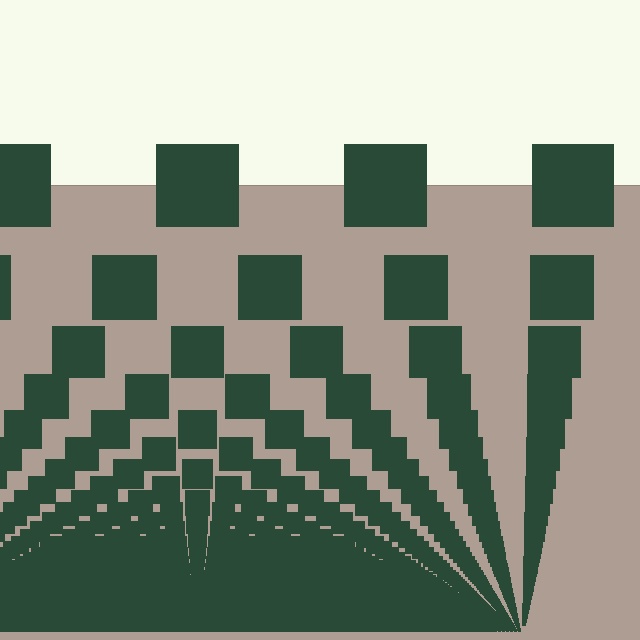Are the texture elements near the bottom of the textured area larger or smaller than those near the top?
Smaller. The gradient is inverted — elements near the bottom are smaller and denser.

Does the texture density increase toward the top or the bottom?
Density increases toward the bottom.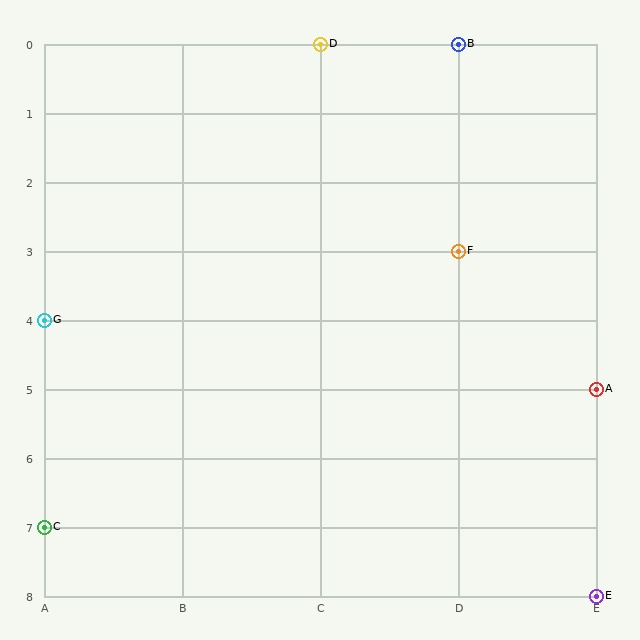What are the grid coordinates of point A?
Point A is at grid coordinates (E, 5).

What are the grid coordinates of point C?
Point C is at grid coordinates (A, 7).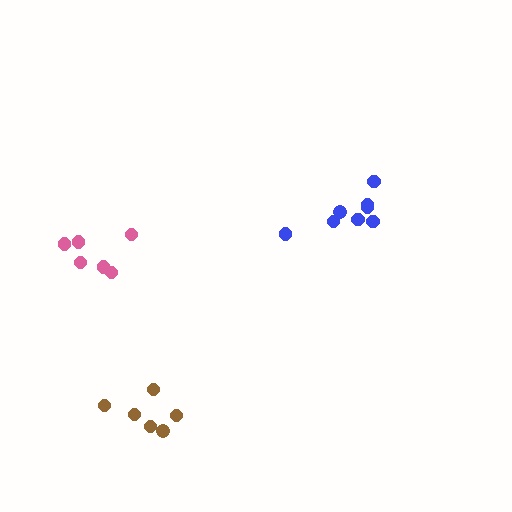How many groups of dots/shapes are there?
There are 3 groups.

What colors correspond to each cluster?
The clusters are colored: pink, blue, brown.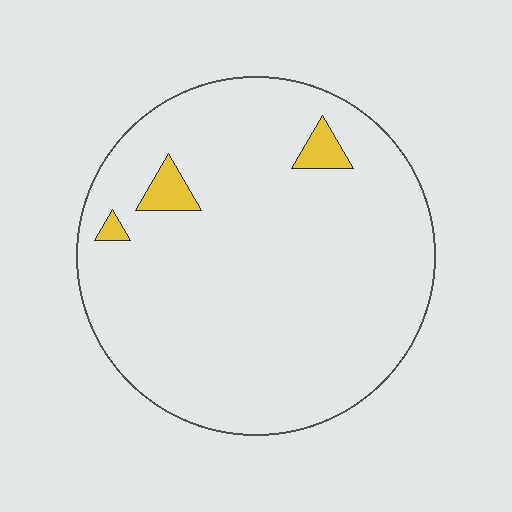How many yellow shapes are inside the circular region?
3.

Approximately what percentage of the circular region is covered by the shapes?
Approximately 5%.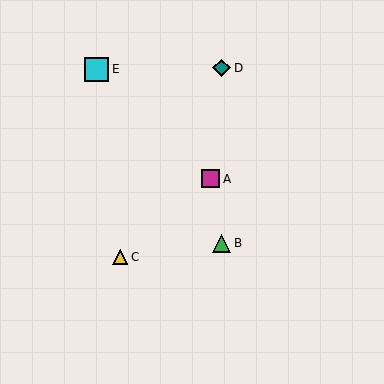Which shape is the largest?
The cyan square (labeled E) is the largest.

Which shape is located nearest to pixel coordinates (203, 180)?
The magenta square (labeled A) at (211, 179) is nearest to that location.